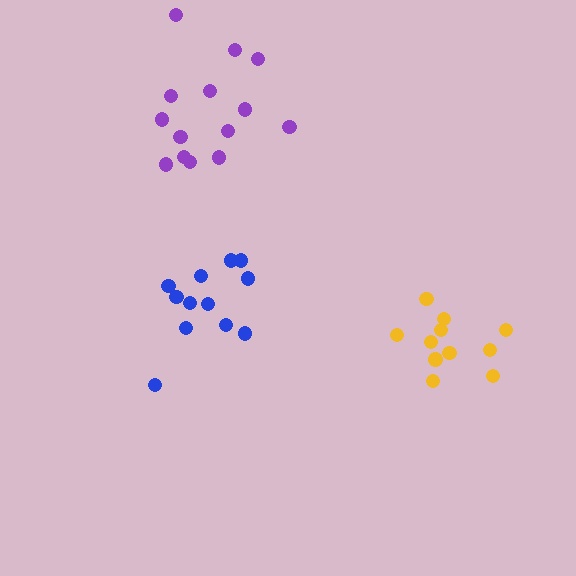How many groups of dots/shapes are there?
There are 3 groups.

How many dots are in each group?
Group 1: 12 dots, Group 2: 11 dots, Group 3: 14 dots (37 total).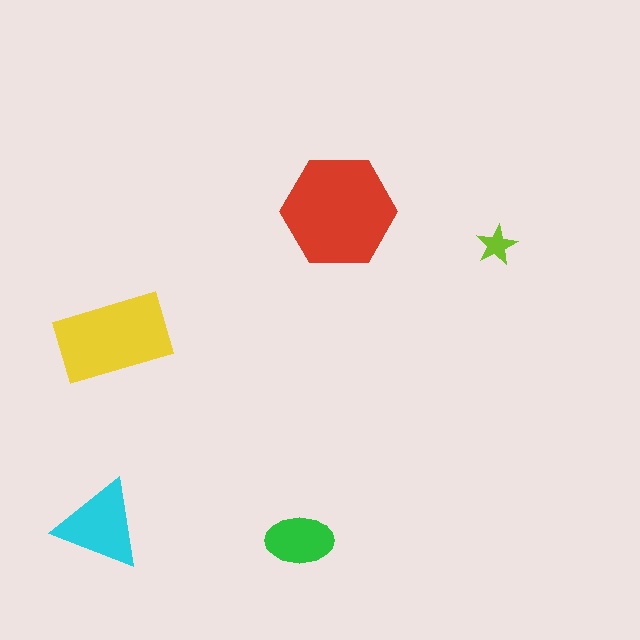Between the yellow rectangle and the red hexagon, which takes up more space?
The red hexagon.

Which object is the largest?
The red hexagon.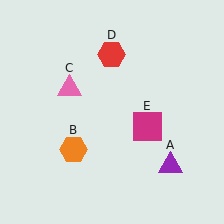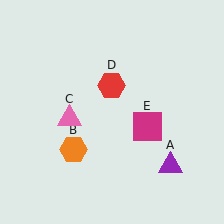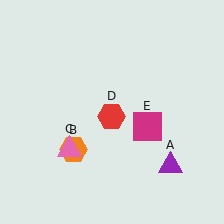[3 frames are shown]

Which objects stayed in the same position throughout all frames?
Purple triangle (object A) and orange hexagon (object B) and magenta square (object E) remained stationary.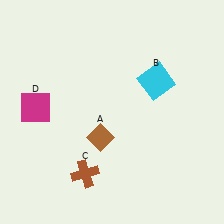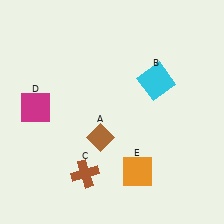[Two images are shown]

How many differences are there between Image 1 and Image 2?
There is 1 difference between the two images.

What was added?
An orange square (E) was added in Image 2.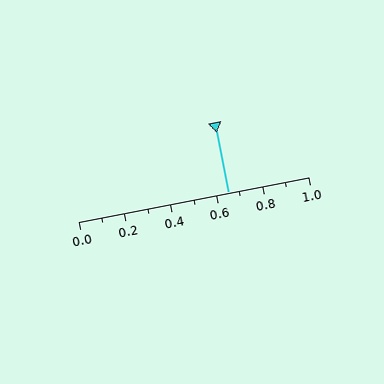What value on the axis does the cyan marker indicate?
The marker indicates approximately 0.65.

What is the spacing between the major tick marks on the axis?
The major ticks are spaced 0.2 apart.